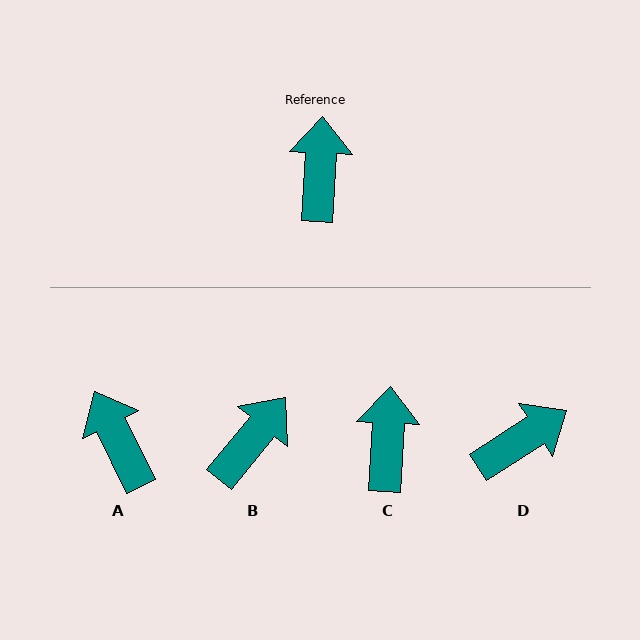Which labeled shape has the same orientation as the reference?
C.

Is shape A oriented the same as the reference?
No, it is off by about 29 degrees.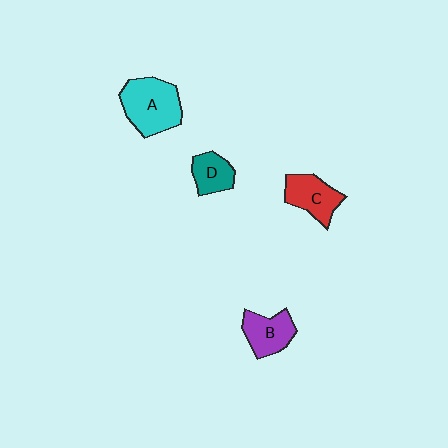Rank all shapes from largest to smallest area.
From largest to smallest: A (cyan), C (red), B (purple), D (teal).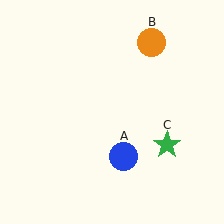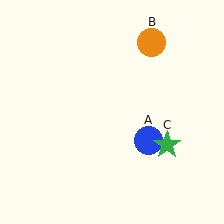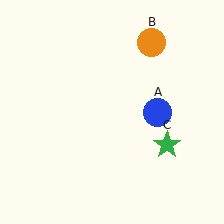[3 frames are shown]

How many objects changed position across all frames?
1 object changed position: blue circle (object A).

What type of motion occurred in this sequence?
The blue circle (object A) rotated counterclockwise around the center of the scene.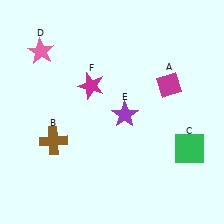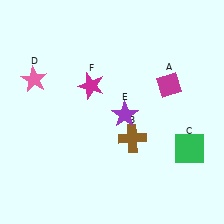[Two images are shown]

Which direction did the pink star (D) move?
The pink star (D) moved down.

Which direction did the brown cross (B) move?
The brown cross (B) moved right.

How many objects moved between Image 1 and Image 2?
2 objects moved between the two images.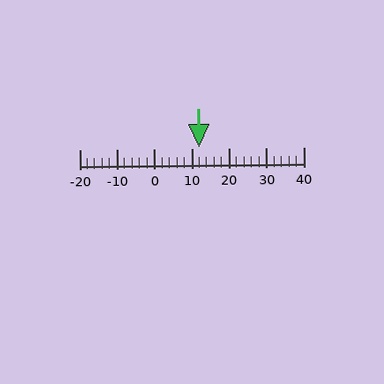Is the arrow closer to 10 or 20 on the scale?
The arrow is closer to 10.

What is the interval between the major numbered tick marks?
The major tick marks are spaced 10 units apart.